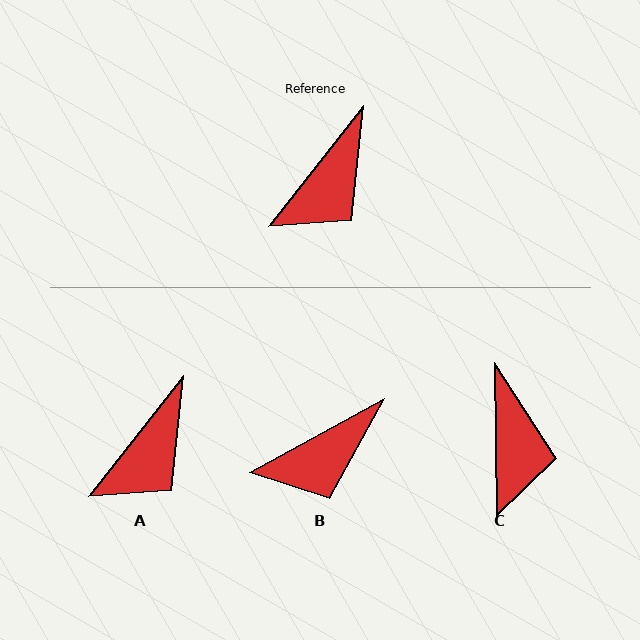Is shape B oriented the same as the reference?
No, it is off by about 23 degrees.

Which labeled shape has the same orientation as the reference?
A.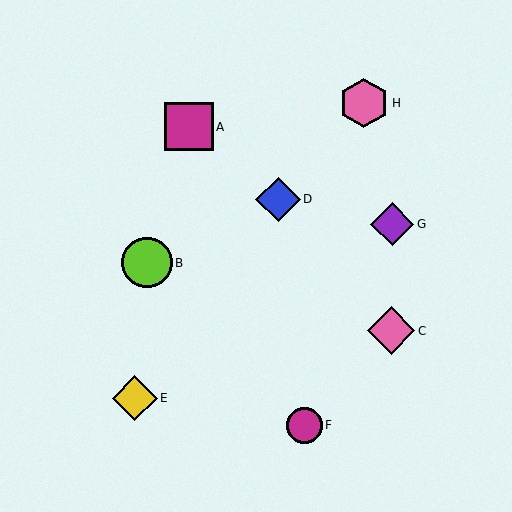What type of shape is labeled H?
Shape H is a pink hexagon.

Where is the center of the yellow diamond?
The center of the yellow diamond is at (135, 398).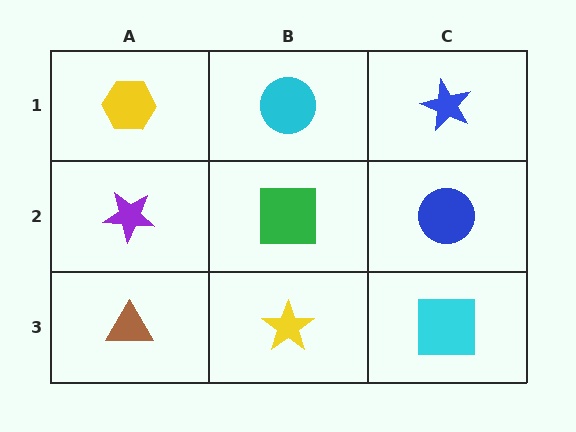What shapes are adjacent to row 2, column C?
A blue star (row 1, column C), a cyan square (row 3, column C), a green square (row 2, column B).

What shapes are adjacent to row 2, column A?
A yellow hexagon (row 1, column A), a brown triangle (row 3, column A), a green square (row 2, column B).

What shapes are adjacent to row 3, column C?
A blue circle (row 2, column C), a yellow star (row 3, column B).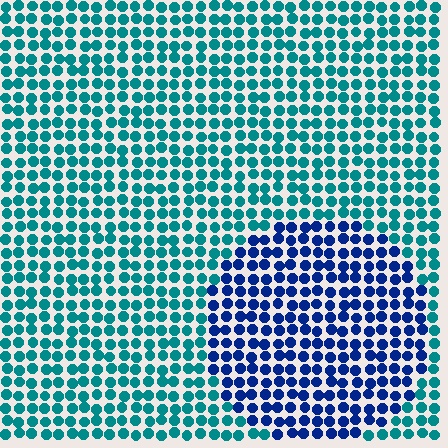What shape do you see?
I see a circle.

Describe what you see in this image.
The image is filled with small teal elements in a uniform arrangement. A circle-shaped region is visible where the elements are tinted to a slightly different hue, forming a subtle color boundary.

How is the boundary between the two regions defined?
The boundary is defined purely by a slight shift in hue (about 44 degrees). Spacing, size, and orientation are identical on both sides.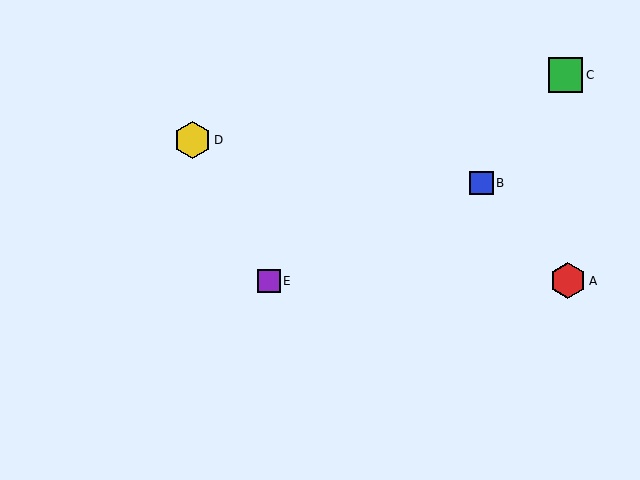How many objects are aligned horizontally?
2 objects (A, E) are aligned horizontally.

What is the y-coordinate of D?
Object D is at y≈140.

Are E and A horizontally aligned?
Yes, both are at y≈281.